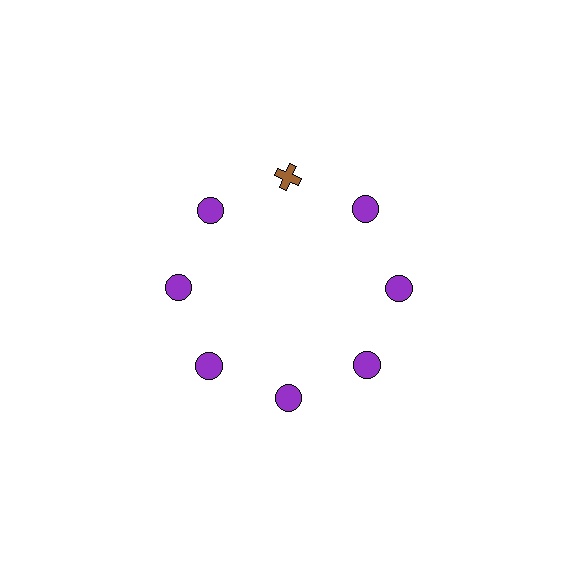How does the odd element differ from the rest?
It differs in both color (brown instead of purple) and shape (cross instead of circle).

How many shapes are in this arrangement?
There are 8 shapes arranged in a ring pattern.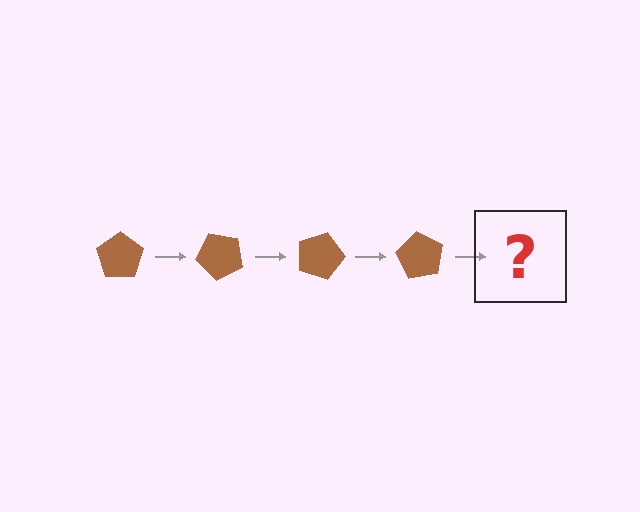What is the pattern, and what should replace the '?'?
The pattern is that the pentagon rotates 45 degrees each step. The '?' should be a brown pentagon rotated 180 degrees.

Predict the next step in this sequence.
The next step is a brown pentagon rotated 180 degrees.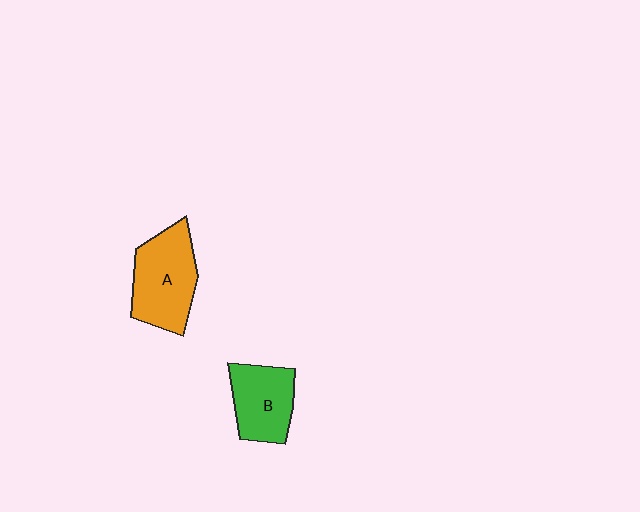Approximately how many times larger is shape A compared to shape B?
Approximately 1.3 times.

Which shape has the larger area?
Shape A (orange).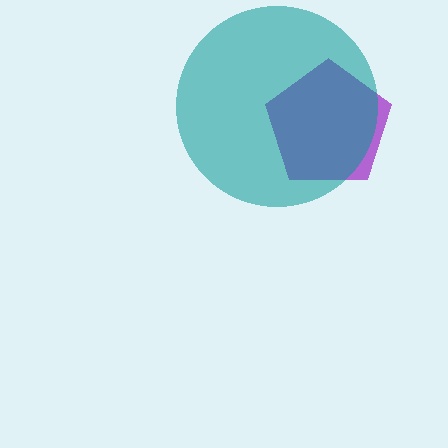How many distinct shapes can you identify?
There are 2 distinct shapes: a purple pentagon, a teal circle.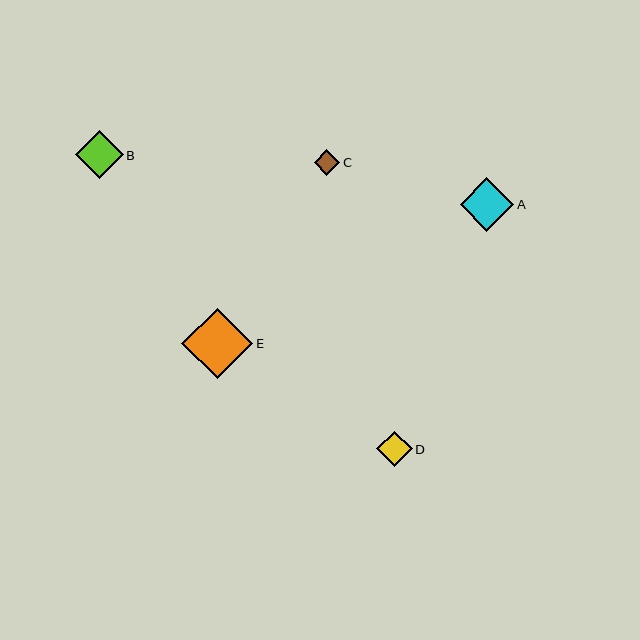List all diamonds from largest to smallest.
From largest to smallest: E, A, B, D, C.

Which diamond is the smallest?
Diamond C is the smallest with a size of approximately 25 pixels.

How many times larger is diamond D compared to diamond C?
Diamond D is approximately 1.4 times the size of diamond C.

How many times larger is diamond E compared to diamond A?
Diamond E is approximately 1.3 times the size of diamond A.